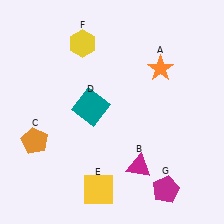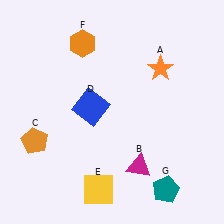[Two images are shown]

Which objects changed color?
D changed from teal to blue. F changed from yellow to orange. G changed from magenta to teal.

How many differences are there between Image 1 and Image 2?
There are 3 differences between the two images.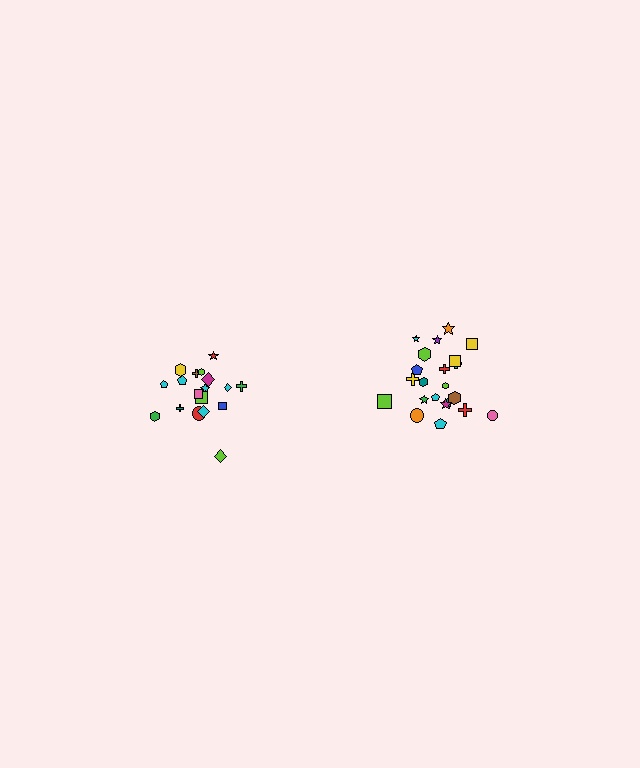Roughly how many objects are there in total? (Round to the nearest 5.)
Roughly 40 objects in total.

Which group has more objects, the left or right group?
The right group.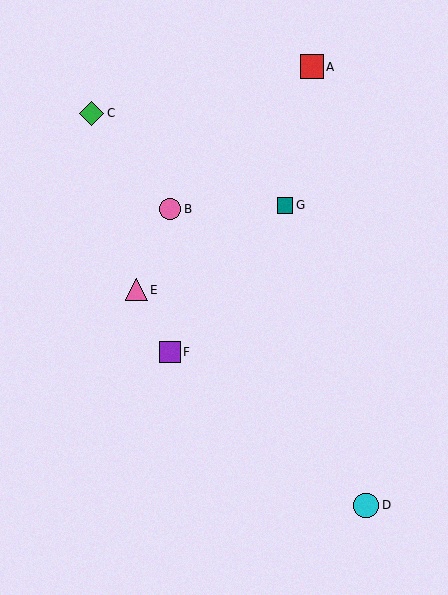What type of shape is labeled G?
Shape G is a teal square.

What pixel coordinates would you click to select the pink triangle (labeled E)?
Click at (137, 290) to select the pink triangle E.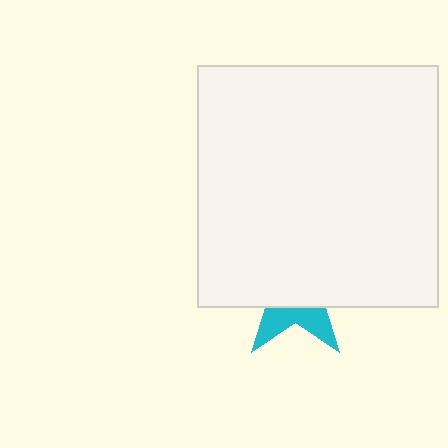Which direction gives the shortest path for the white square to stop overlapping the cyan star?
Moving up gives the shortest separation.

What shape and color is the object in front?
The object in front is a white square.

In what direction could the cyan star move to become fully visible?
The cyan star could move down. That would shift it out from behind the white square entirely.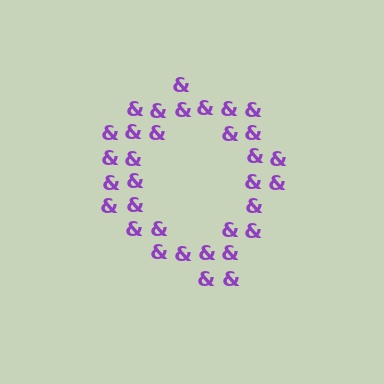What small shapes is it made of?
It is made of small ampersands.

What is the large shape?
The large shape is the letter Q.